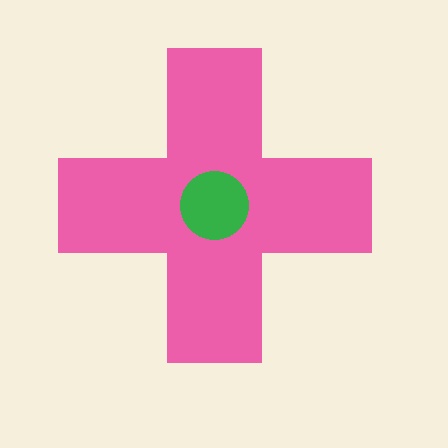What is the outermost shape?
The pink cross.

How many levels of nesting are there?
2.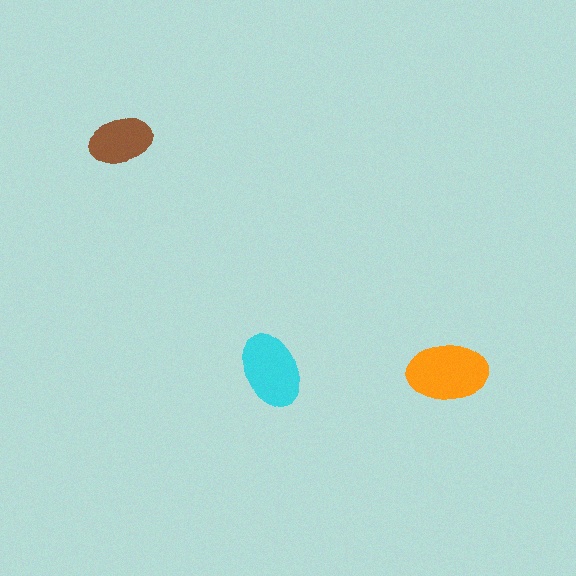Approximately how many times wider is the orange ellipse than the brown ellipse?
About 1.5 times wider.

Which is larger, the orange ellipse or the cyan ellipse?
The orange one.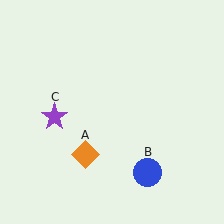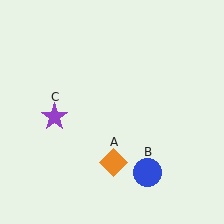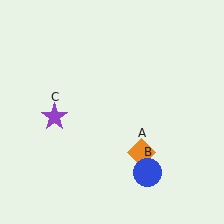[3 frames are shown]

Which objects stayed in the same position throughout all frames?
Blue circle (object B) and purple star (object C) remained stationary.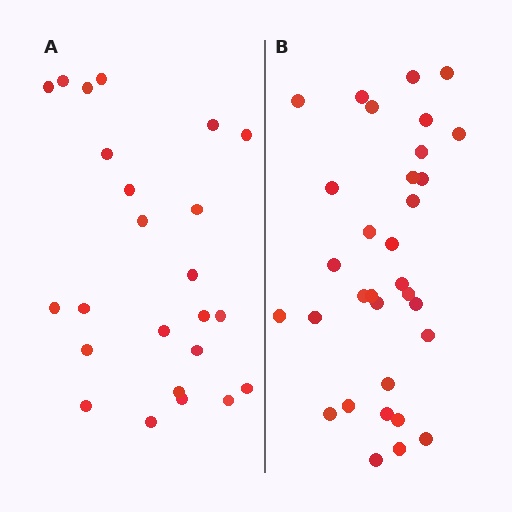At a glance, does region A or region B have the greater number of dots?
Region B (the right region) has more dots.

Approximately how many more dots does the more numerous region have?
Region B has roughly 8 or so more dots than region A.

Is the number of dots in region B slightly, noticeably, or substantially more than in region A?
Region B has noticeably more, but not dramatically so. The ratio is roughly 1.3 to 1.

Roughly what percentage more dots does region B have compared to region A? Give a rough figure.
About 35% more.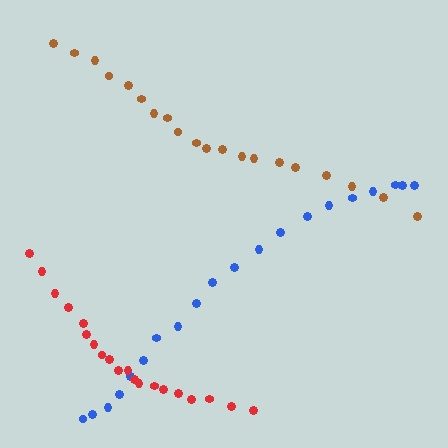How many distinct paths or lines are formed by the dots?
There are 3 distinct paths.